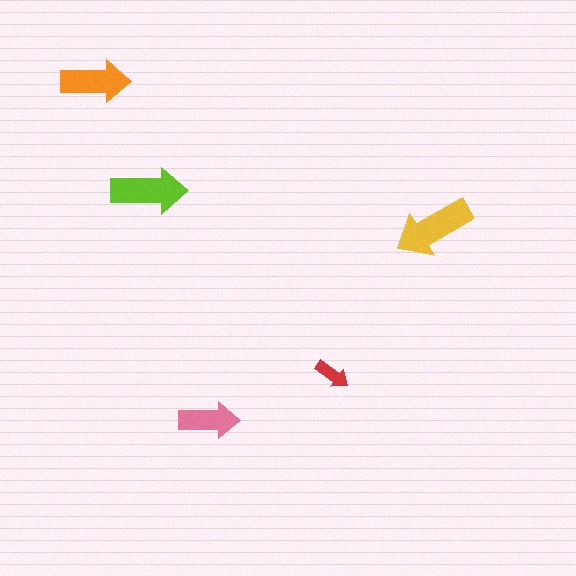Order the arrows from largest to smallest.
the yellow one, the lime one, the orange one, the pink one, the red one.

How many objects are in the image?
There are 5 objects in the image.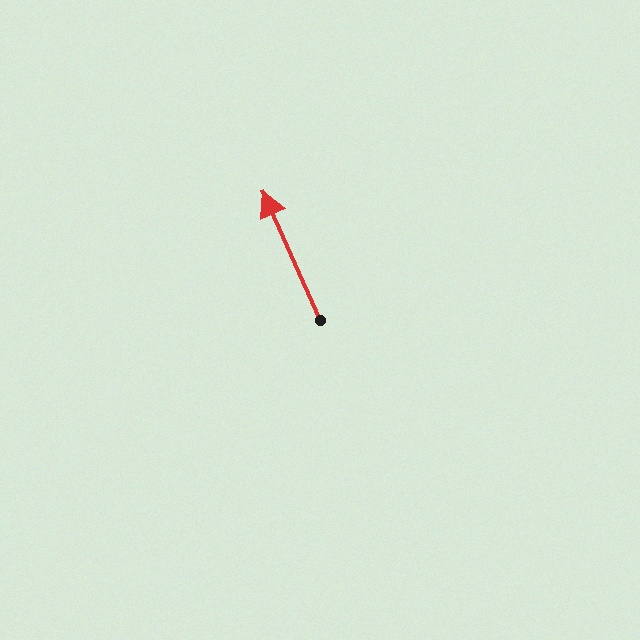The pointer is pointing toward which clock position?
Roughly 11 o'clock.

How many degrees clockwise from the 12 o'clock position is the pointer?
Approximately 336 degrees.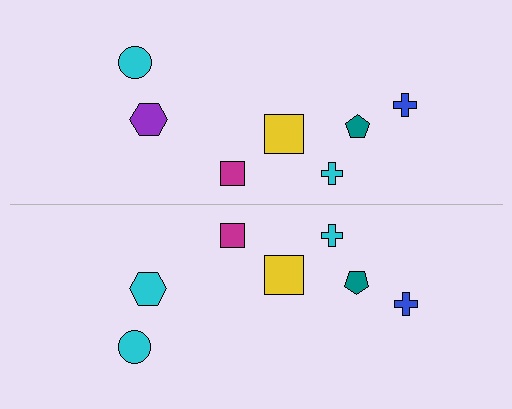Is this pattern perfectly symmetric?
No, the pattern is not perfectly symmetric. The cyan hexagon on the bottom side breaks the symmetry — its mirror counterpart is purple.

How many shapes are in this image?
There are 14 shapes in this image.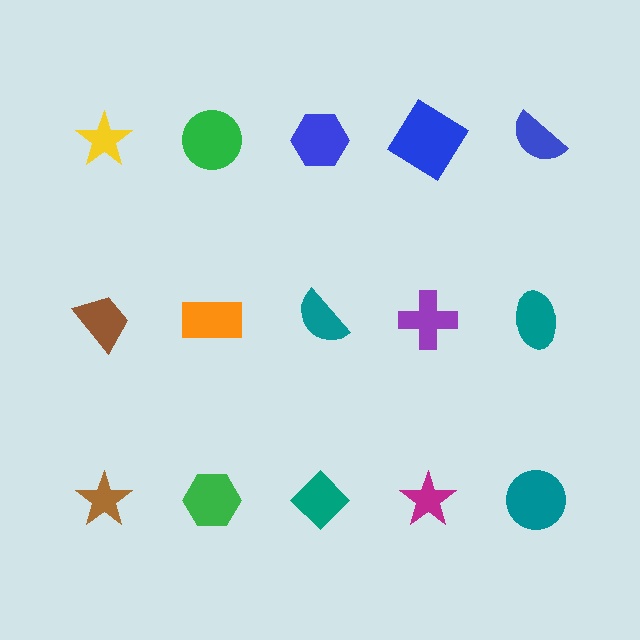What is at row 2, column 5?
A teal ellipse.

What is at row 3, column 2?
A green hexagon.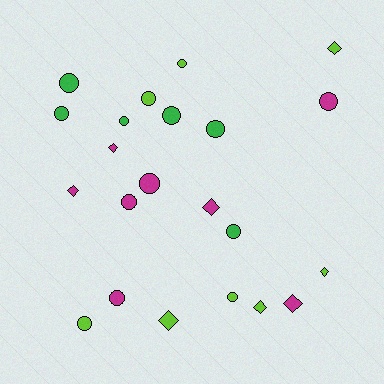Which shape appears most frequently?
Circle, with 14 objects.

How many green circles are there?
There are 6 green circles.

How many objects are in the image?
There are 22 objects.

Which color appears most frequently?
Magenta, with 8 objects.